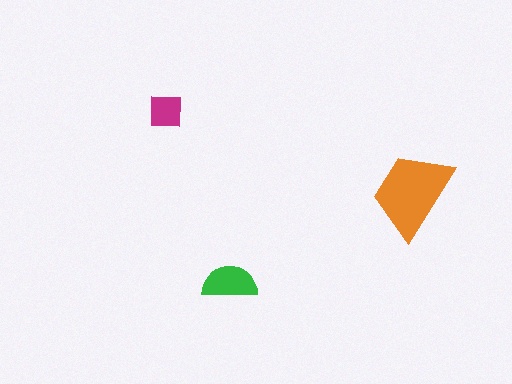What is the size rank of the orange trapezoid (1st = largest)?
1st.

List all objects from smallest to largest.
The magenta square, the green semicircle, the orange trapezoid.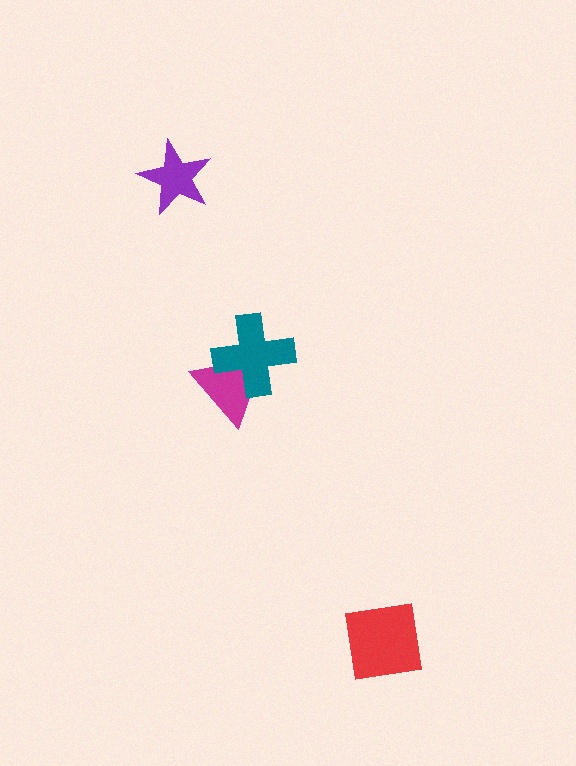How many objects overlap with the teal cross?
1 object overlaps with the teal cross.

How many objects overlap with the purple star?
0 objects overlap with the purple star.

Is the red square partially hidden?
No, no other shape covers it.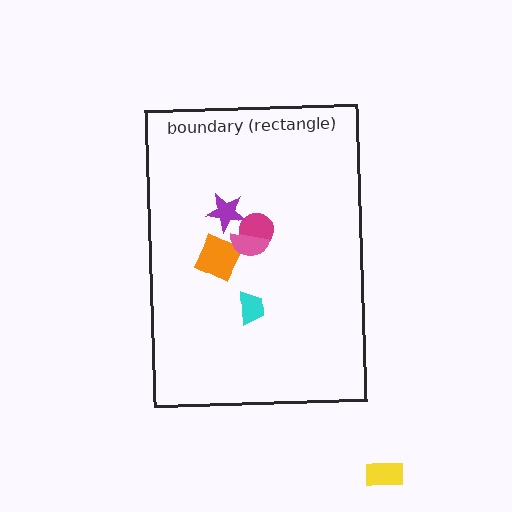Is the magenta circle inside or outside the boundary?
Inside.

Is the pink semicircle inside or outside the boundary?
Inside.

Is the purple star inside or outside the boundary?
Inside.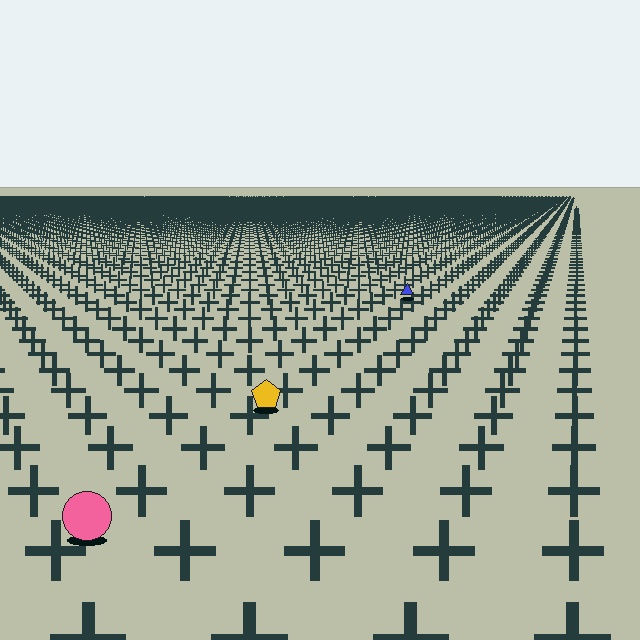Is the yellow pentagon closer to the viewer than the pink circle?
No. The pink circle is closer — you can tell from the texture gradient: the ground texture is coarser near it.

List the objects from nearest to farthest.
From nearest to farthest: the pink circle, the yellow pentagon, the blue triangle.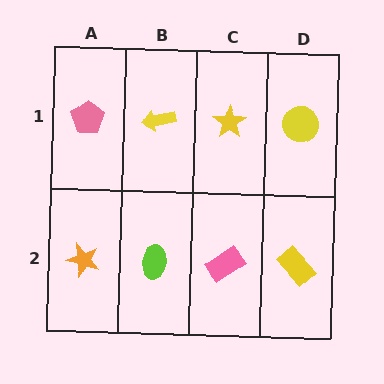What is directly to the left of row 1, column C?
A yellow arrow.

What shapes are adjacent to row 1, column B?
A lime ellipse (row 2, column B), a pink pentagon (row 1, column A), a yellow star (row 1, column C).